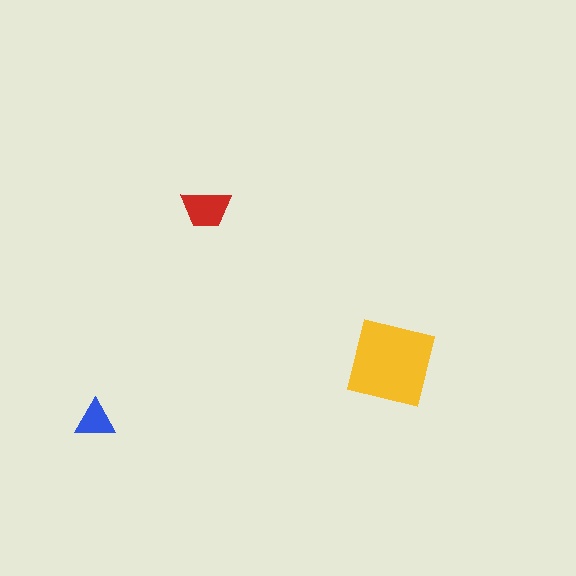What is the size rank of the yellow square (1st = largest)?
1st.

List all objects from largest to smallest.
The yellow square, the red trapezoid, the blue triangle.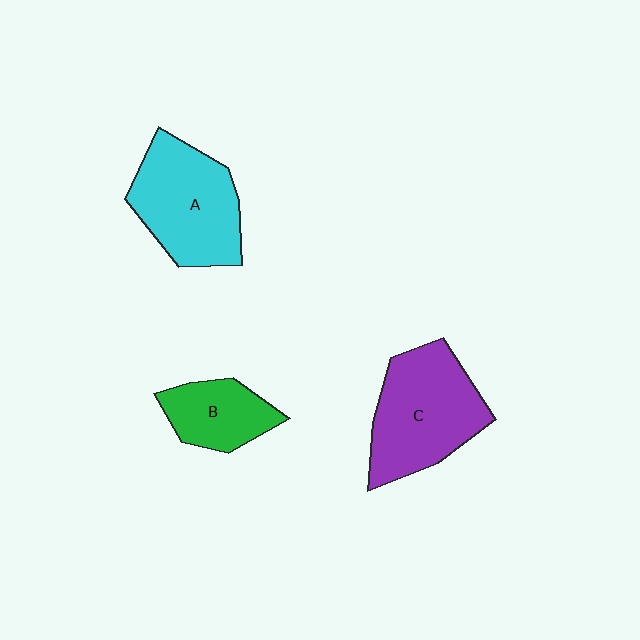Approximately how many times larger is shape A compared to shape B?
Approximately 1.7 times.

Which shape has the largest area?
Shape C (purple).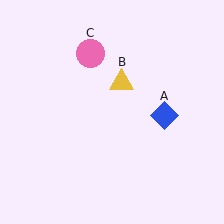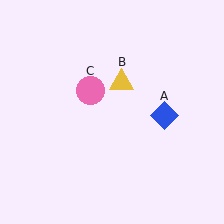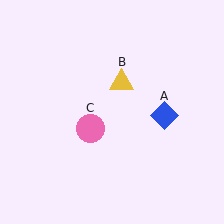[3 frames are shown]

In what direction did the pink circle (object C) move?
The pink circle (object C) moved down.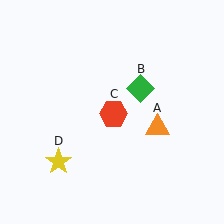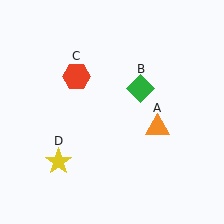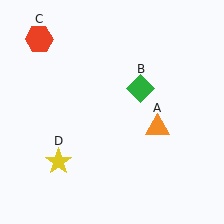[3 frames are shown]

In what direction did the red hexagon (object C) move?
The red hexagon (object C) moved up and to the left.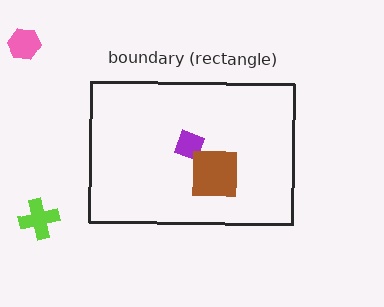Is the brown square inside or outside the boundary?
Inside.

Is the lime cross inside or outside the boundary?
Outside.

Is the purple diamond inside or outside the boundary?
Inside.